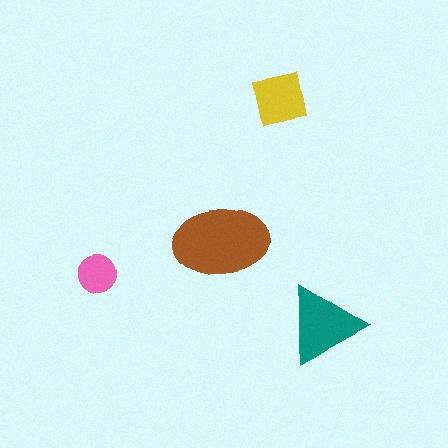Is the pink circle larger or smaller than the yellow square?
Smaller.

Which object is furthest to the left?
The pink circle is leftmost.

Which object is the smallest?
The pink circle.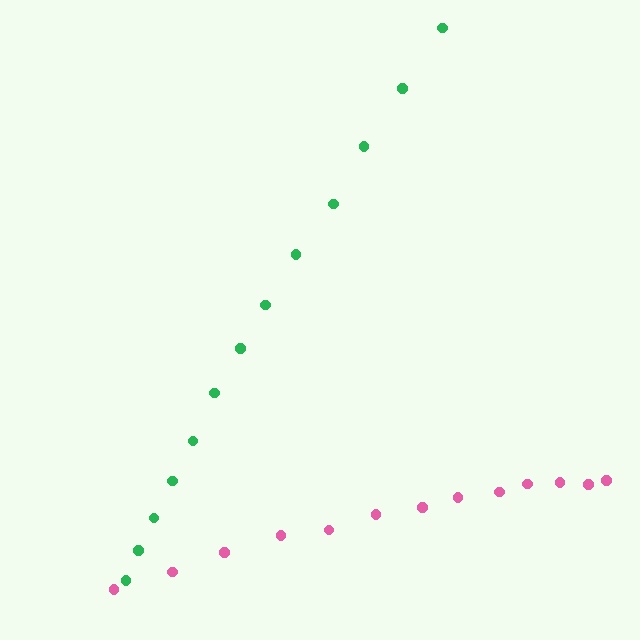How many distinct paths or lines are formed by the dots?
There are 2 distinct paths.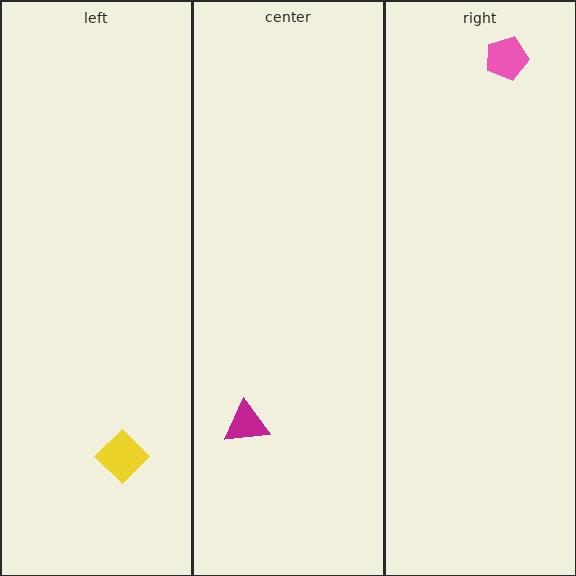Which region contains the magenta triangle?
The center region.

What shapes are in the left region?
The yellow diamond.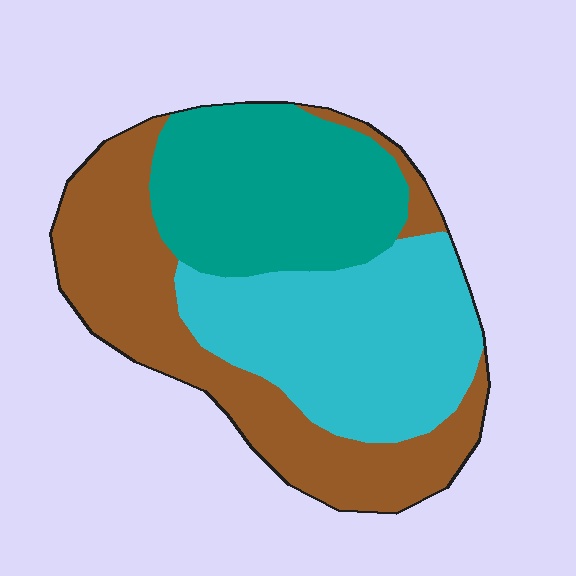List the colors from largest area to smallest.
From largest to smallest: brown, cyan, teal.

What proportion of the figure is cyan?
Cyan takes up about one third (1/3) of the figure.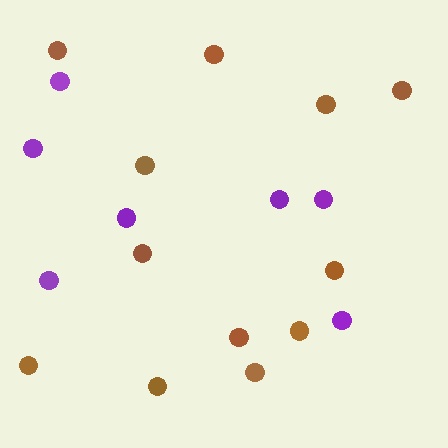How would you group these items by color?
There are 2 groups: one group of brown circles (12) and one group of purple circles (7).